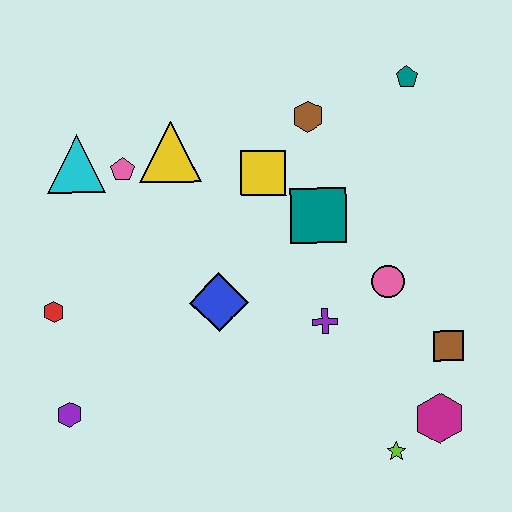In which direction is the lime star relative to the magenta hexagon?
The lime star is to the left of the magenta hexagon.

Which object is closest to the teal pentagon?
The brown hexagon is closest to the teal pentagon.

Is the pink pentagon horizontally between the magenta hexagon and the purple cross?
No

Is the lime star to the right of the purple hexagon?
Yes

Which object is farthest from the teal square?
The purple hexagon is farthest from the teal square.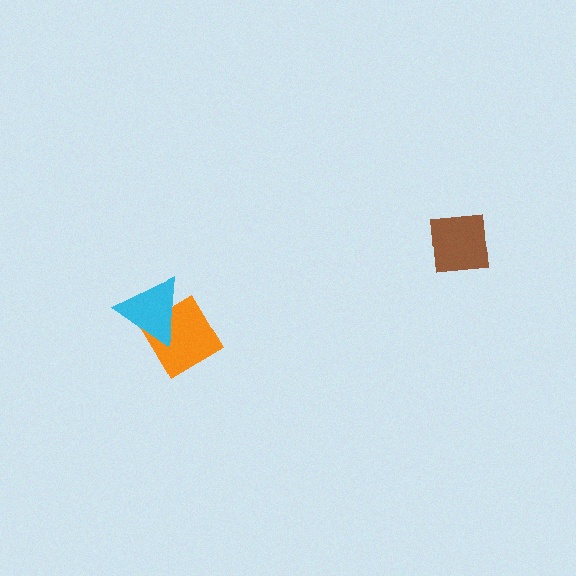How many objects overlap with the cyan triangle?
1 object overlaps with the cyan triangle.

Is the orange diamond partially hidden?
Yes, it is partially covered by another shape.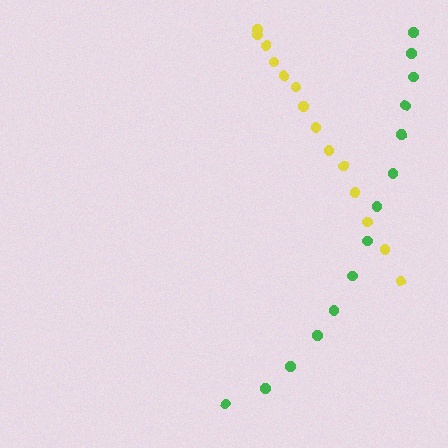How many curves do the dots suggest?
There are 2 distinct paths.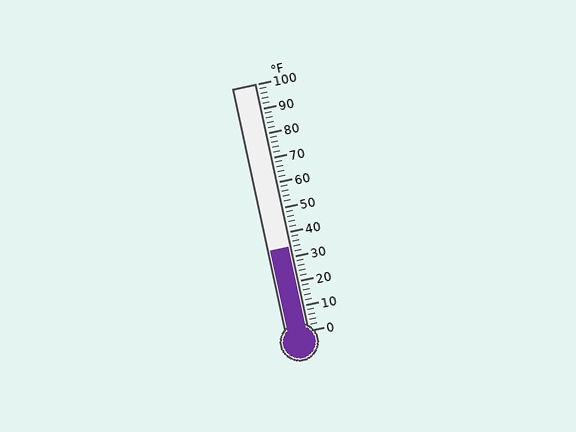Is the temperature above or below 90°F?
The temperature is below 90°F.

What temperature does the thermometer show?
The thermometer shows approximately 34°F.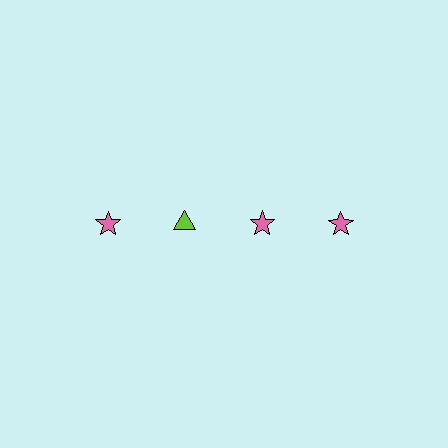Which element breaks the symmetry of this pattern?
The lime triangle in the top row, second from left column breaks the symmetry. All other shapes are pink stars.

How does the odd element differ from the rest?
It differs in both color (lime instead of pink) and shape (triangle instead of star).